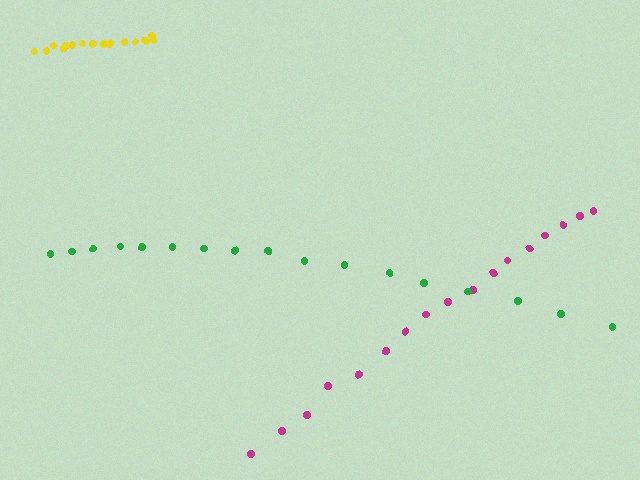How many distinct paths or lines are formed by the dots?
There are 3 distinct paths.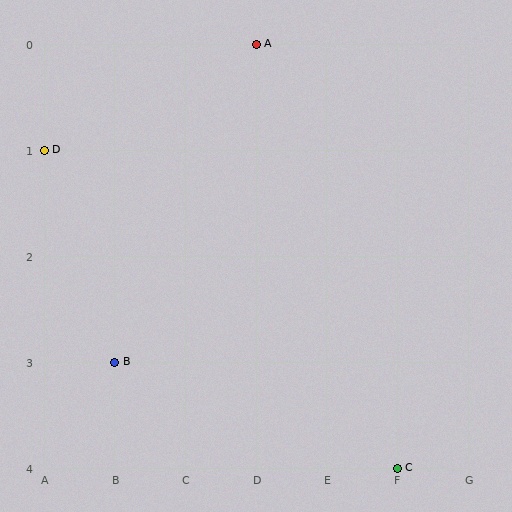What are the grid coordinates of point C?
Point C is at grid coordinates (F, 4).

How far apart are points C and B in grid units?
Points C and B are 4 columns and 1 row apart (about 4.1 grid units diagonally).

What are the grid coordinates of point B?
Point B is at grid coordinates (B, 3).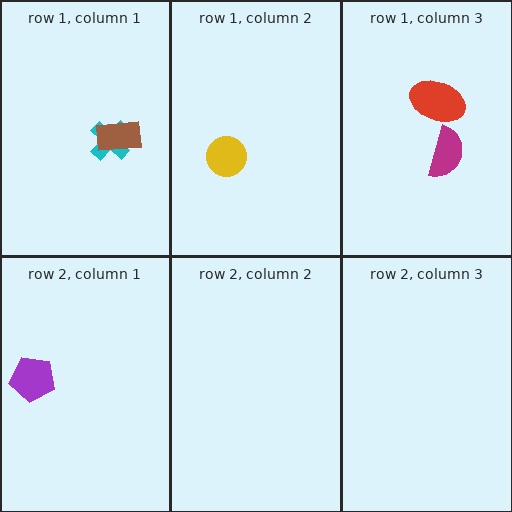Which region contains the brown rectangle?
The row 1, column 1 region.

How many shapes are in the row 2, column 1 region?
1.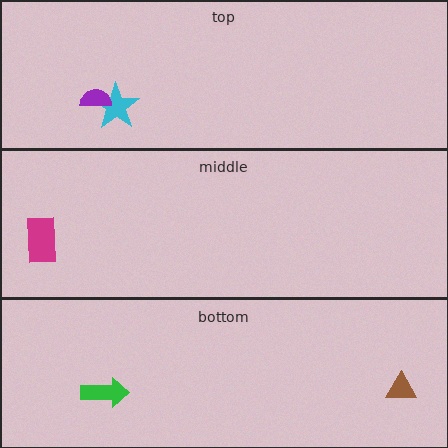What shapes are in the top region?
The cyan star, the purple semicircle.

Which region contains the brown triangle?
The bottom region.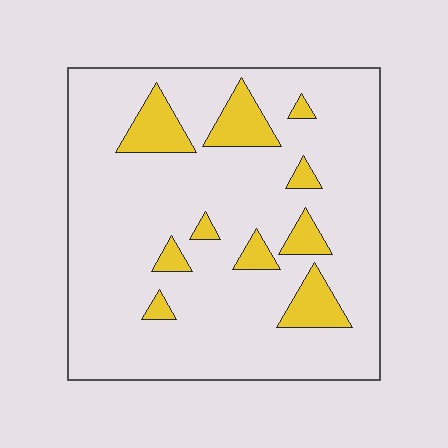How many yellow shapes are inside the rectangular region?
10.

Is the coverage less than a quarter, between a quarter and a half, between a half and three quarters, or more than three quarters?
Less than a quarter.